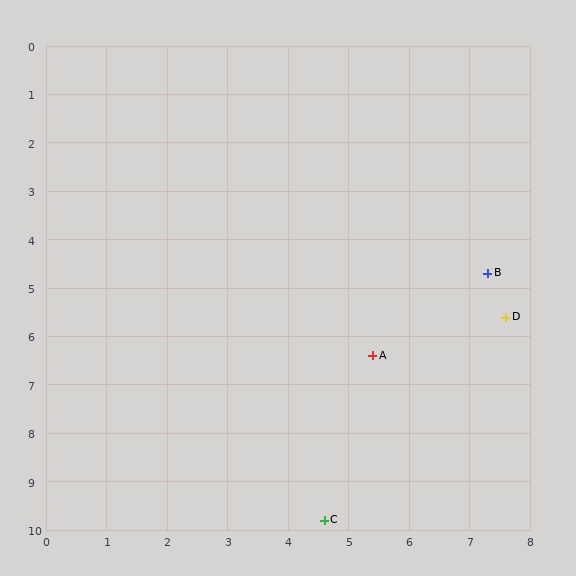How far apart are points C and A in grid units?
Points C and A are about 3.5 grid units apart.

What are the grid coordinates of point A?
Point A is at approximately (5.4, 6.4).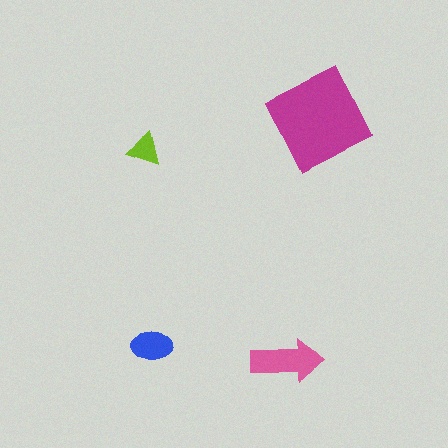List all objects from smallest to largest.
The lime triangle, the blue ellipse, the pink arrow, the magenta square.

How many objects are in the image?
There are 4 objects in the image.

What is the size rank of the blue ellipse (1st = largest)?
3rd.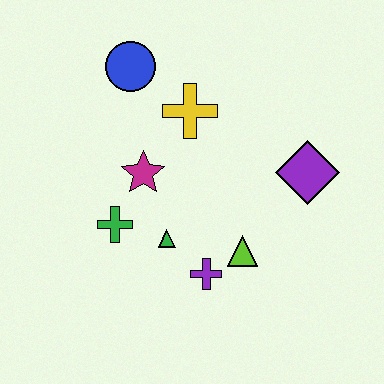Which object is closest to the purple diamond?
The lime triangle is closest to the purple diamond.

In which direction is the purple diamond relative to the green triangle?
The purple diamond is to the right of the green triangle.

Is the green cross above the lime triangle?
Yes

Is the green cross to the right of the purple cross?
No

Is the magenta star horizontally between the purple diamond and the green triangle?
No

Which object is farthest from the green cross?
The purple diamond is farthest from the green cross.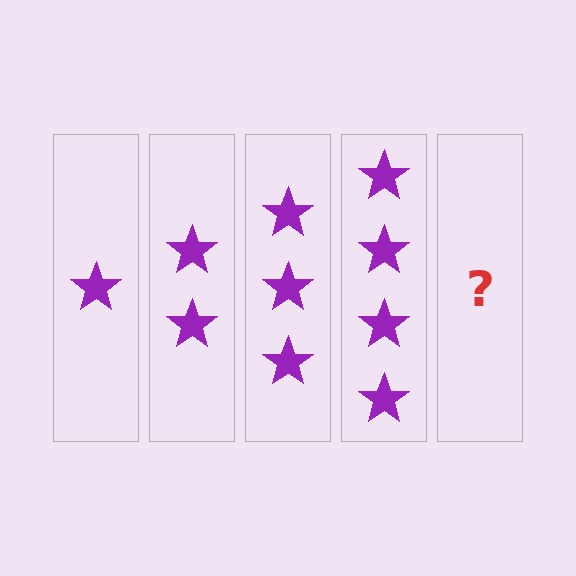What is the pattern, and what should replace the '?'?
The pattern is that each step adds one more star. The '?' should be 5 stars.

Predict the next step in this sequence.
The next step is 5 stars.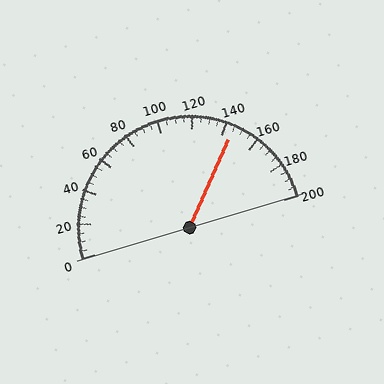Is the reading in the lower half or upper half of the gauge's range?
The reading is in the upper half of the range (0 to 200).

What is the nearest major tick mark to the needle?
The nearest major tick mark is 140.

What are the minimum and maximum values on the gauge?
The gauge ranges from 0 to 200.